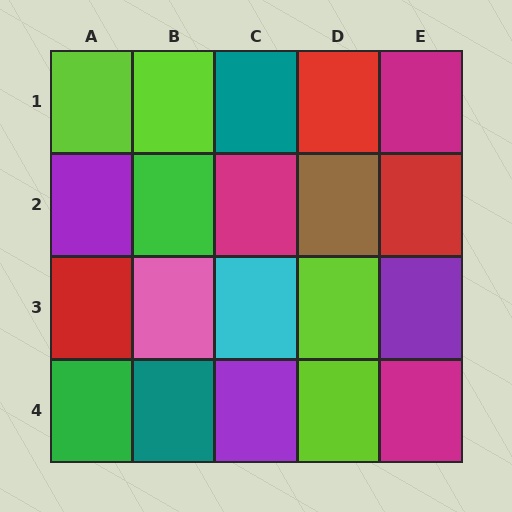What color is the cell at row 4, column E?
Magenta.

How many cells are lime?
4 cells are lime.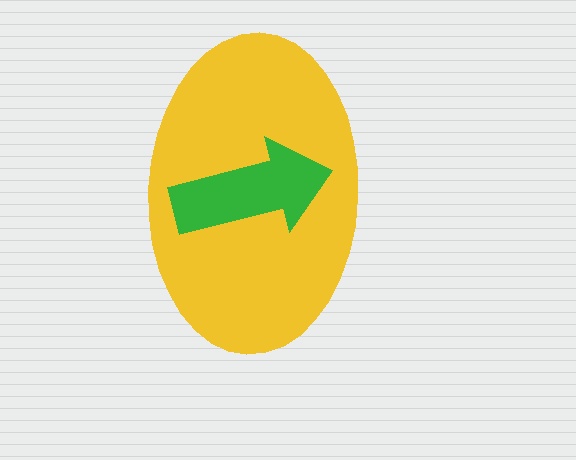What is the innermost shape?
The green arrow.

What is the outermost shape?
The yellow ellipse.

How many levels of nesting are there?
2.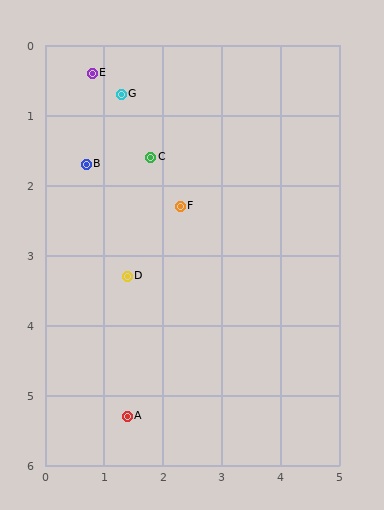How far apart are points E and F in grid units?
Points E and F are about 2.4 grid units apart.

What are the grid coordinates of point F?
Point F is at approximately (2.3, 2.3).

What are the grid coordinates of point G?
Point G is at approximately (1.3, 0.7).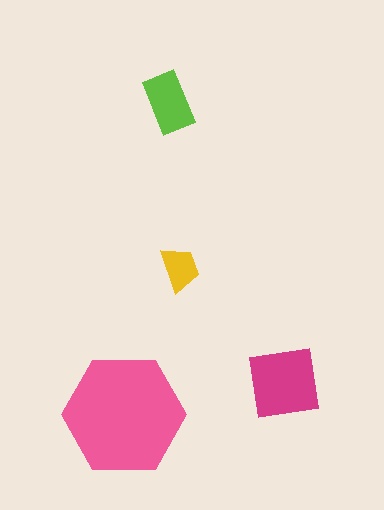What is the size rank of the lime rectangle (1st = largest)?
3rd.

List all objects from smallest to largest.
The yellow trapezoid, the lime rectangle, the magenta square, the pink hexagon.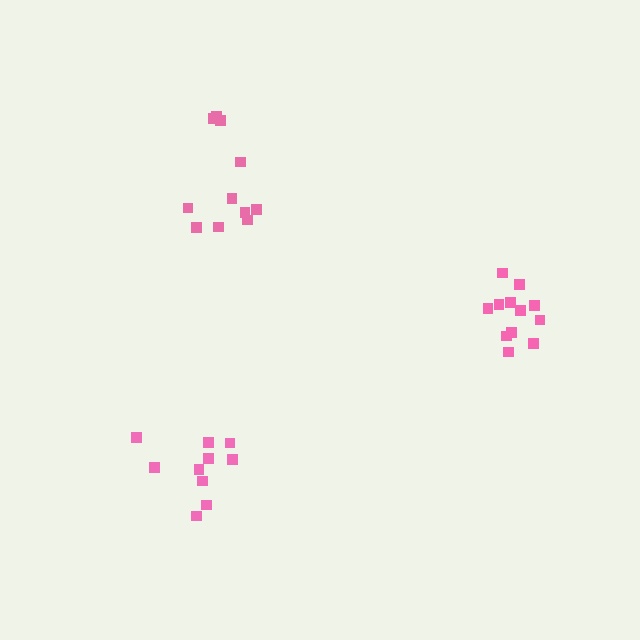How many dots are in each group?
Group 1: 12 dots, Group 2: 10 dots, Group 3: 11 dots (33 total).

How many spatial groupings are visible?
There are 3 spatial groupings.